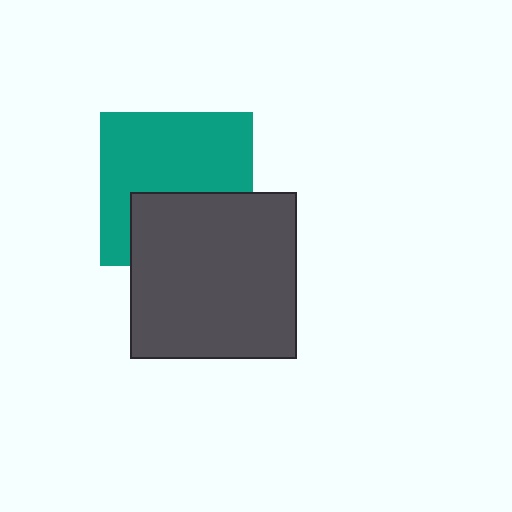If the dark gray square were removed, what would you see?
You would see the complete teal square.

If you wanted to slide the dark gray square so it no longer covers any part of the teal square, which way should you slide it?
Slide it down — that is the most direct way to separate the two shapes.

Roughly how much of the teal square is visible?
About half of it is visible (roughly 61%).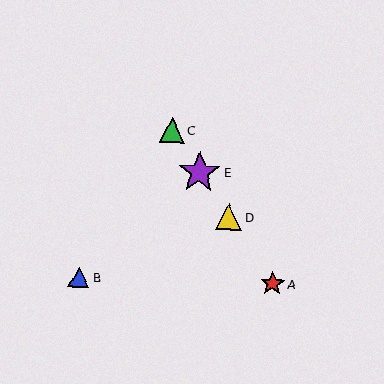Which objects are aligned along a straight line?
Objects A, C, D, E are aligned along a straight line.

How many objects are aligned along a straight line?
4 objects (A, C, D, E) are aligned along a straight line.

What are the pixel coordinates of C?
Object C is at (172, 131).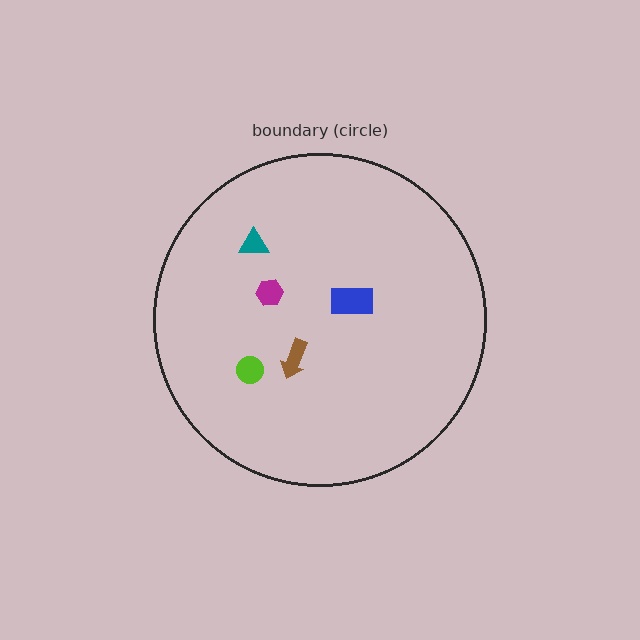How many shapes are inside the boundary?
5 inside, 0 outside.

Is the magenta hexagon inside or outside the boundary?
Inside.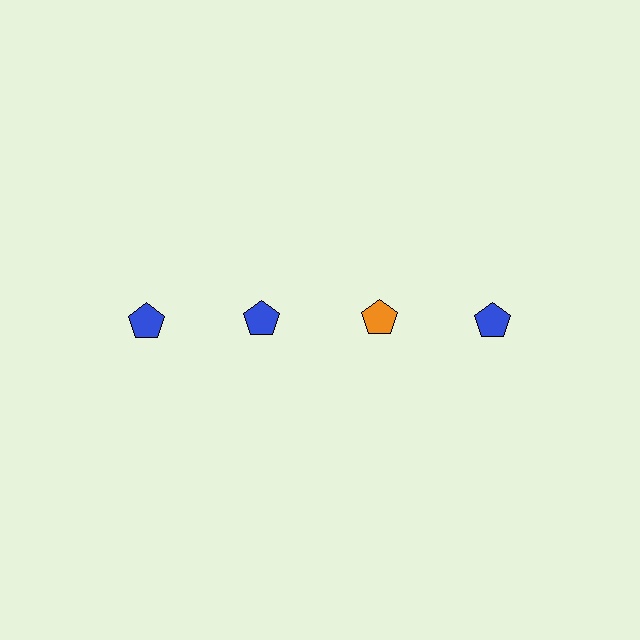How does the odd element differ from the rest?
It has a different color: orange instead of blue.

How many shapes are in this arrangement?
There are 4 shapes arranged in a grid pattern.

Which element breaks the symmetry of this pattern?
The orange pentagon in the top row, center column breaks the symmetry. All other shapes are blue pentagons.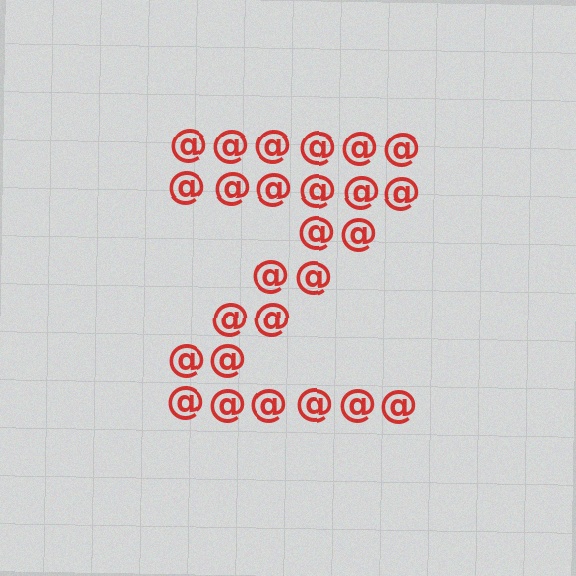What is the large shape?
The large shape is the letter Z.